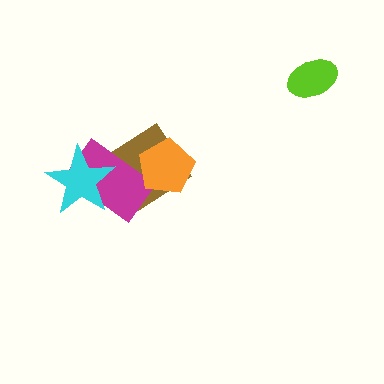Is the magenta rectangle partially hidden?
Yes, it is partially covered by another shape.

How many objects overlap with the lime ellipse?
0 objects overlap with the lime ellipse.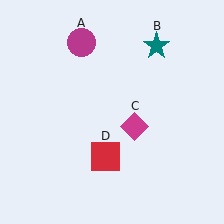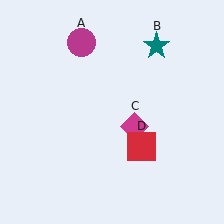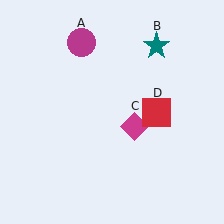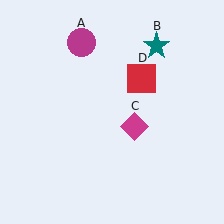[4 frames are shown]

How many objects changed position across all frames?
1 object changed position: red square (object D).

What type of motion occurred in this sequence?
The red square (object D) rotated counterclockwise around the center of the scene.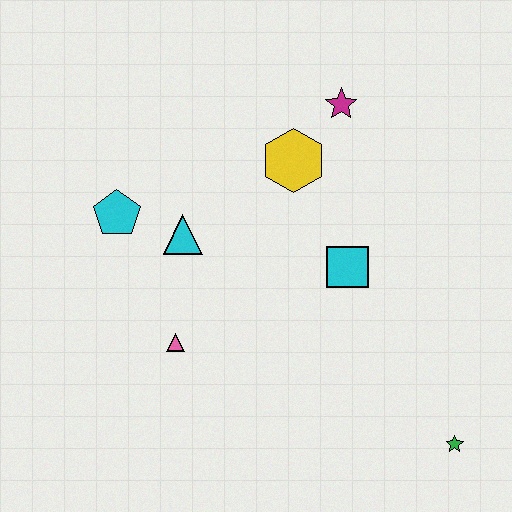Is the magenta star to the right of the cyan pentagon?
Yes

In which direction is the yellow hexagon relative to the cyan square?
The yellow hexagon is above the cyan square.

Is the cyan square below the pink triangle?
No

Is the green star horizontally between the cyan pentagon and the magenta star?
No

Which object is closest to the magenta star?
The yellow hexagon is closest to the magenta star.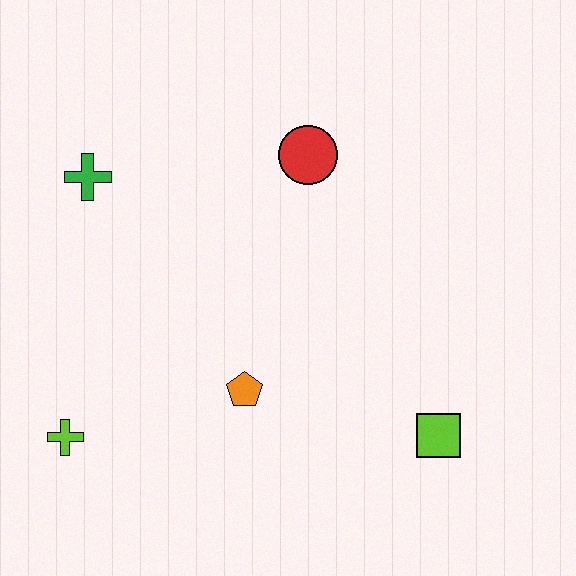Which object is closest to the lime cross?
The orange pentagon is closest to the lime cross.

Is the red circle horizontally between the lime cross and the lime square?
Yes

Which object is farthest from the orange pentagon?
The green cross is farthest from the orange pentagon.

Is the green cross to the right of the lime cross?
Yes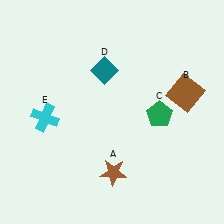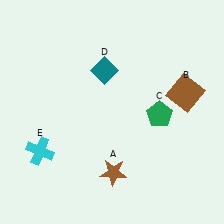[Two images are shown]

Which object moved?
The cyan cross (E) moved down.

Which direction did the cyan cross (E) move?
The cyan cross (E) moved down.